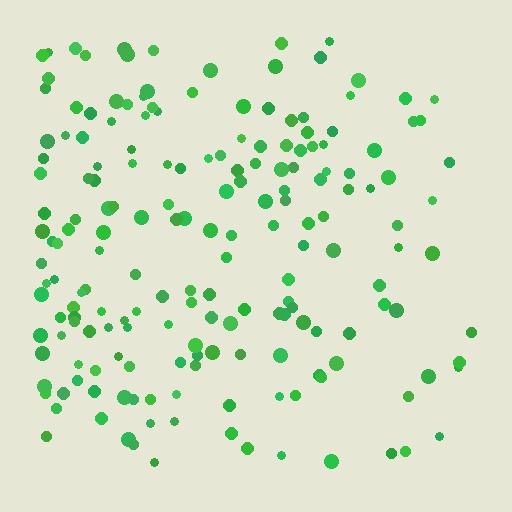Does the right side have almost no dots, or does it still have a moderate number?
Still a moderate number, just noticeably fewer than the left.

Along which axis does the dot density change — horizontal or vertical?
Horizontal.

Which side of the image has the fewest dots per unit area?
The right.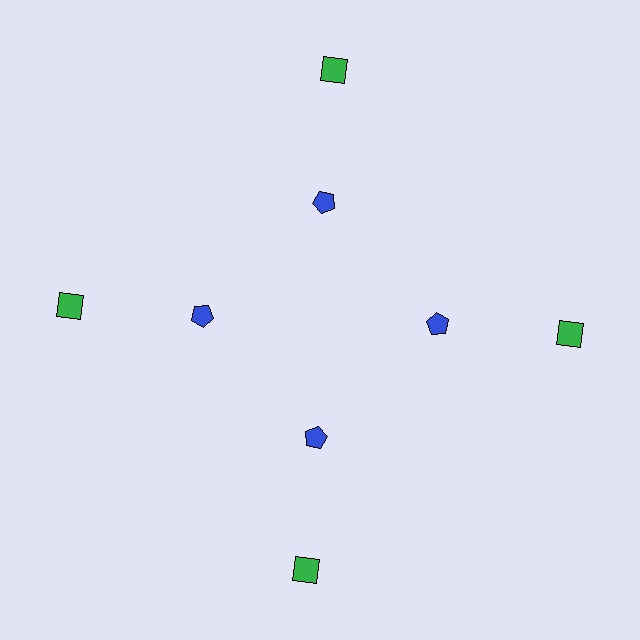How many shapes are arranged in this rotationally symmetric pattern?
There are 8 shapes, arranged in 4 groups of 2.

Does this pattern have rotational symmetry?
Yes, this pattern has 4-fold rotational symmetry. It looks the same after rotating 90 degrees around the center.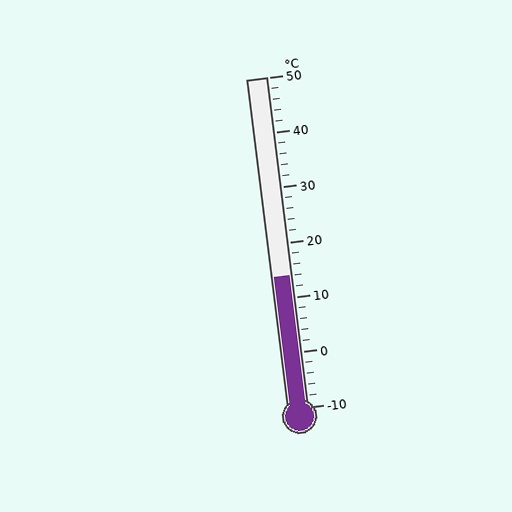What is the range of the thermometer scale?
The thermometer scale ranges from -10°C to 50°C.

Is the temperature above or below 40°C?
The temperature is below 40°C.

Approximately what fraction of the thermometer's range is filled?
The thermometer is filled to approximately 40% of its range.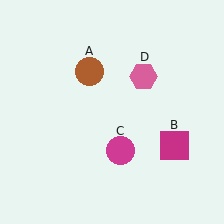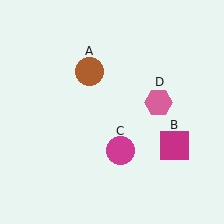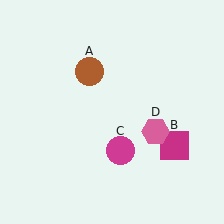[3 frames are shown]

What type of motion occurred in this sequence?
The pink hexagon (object D) rotated clockwise around the center of the scene.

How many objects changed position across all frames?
1 object changed position: pink hexagon (object D).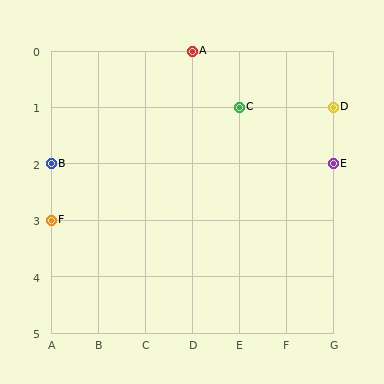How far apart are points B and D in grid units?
Points B and D are 6 columns and 1 row apart (about 6.1 grid units diagonally).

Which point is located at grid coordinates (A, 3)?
Point F is at (A, 3).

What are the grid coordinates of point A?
Point A is at grid coordinates (D, 0).